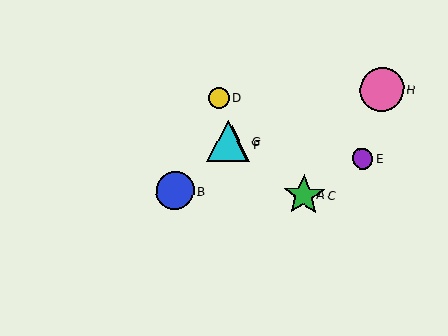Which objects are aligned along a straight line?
Objects A, C, F, G are aligned along a straight line.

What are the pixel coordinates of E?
Object E is at (363, 159).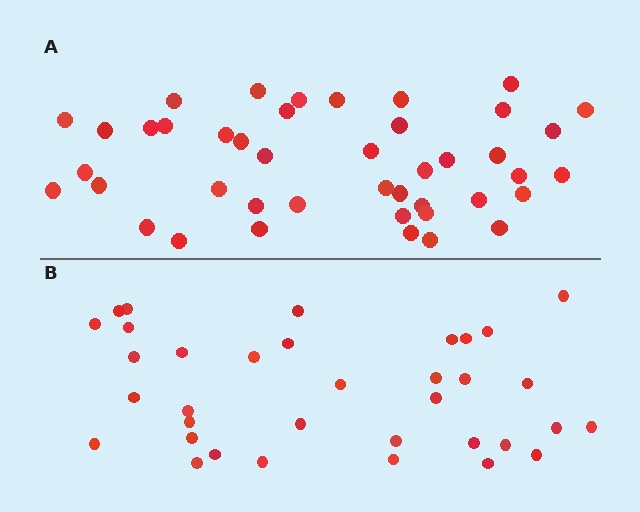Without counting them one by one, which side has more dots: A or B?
Region A (the top region) has more dots.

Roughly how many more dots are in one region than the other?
Region A has roughly 8 or so more dots than region B.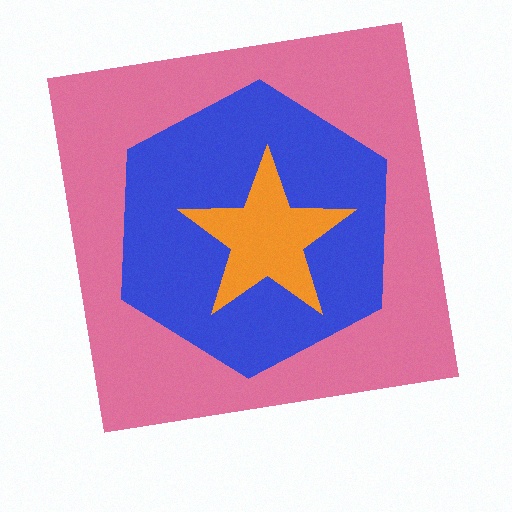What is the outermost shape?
The pink square.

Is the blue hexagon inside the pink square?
Yes.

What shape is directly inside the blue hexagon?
The orange star.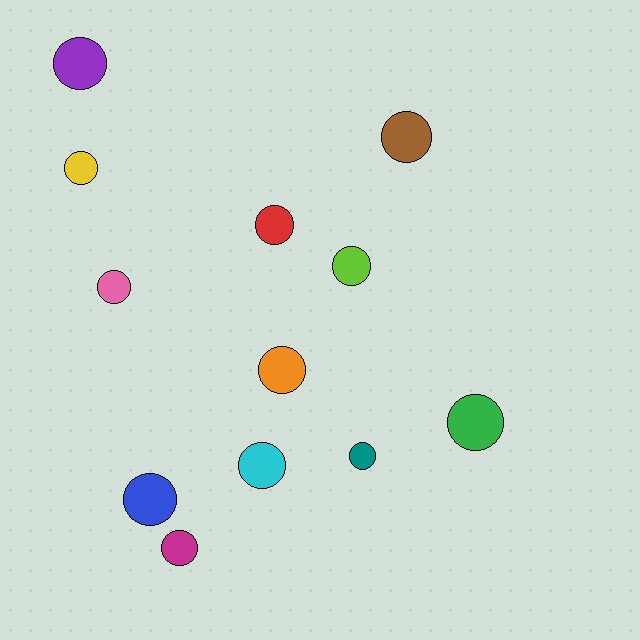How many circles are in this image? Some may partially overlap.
There are 12 circles.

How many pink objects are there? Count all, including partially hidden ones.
There is 1 pink object.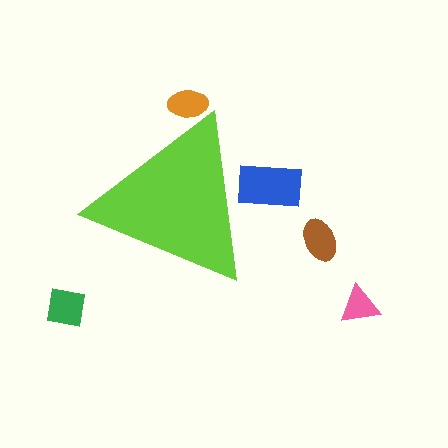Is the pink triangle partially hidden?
No, the pink triangle is fully visible.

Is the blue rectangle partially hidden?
Yes, the blue rectangle is partially hidden behind the lime triangle.